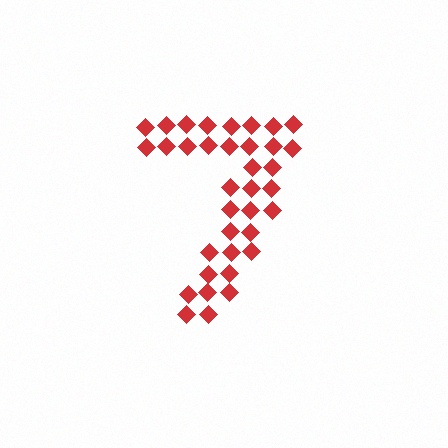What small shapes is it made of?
It is made of small diamonds.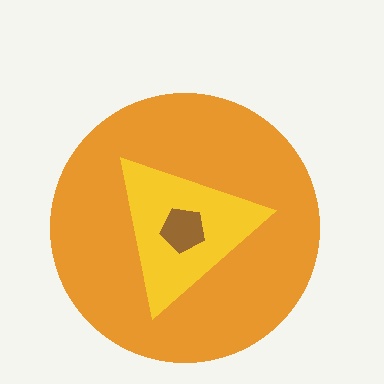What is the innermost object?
The brown pentagon.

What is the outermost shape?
The orange circle.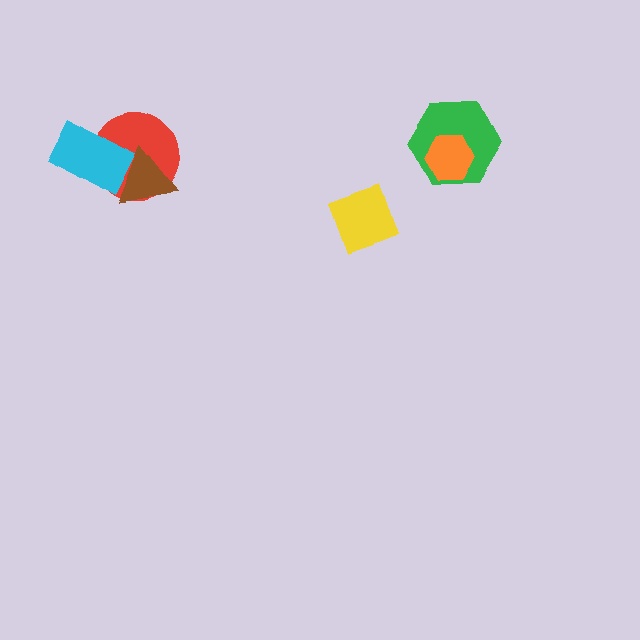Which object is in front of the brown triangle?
The cyan rectangle is in front of the brown triangle.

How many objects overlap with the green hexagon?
1 object overlaps with the green hexagon.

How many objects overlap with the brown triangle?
2 objects overlap with the brown triangle.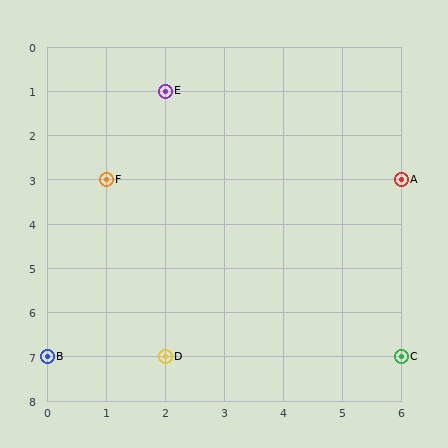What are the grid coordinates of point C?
Point C is at grid coordinates (6, 7).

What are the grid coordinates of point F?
Point F is at grid coordinates (1, 3).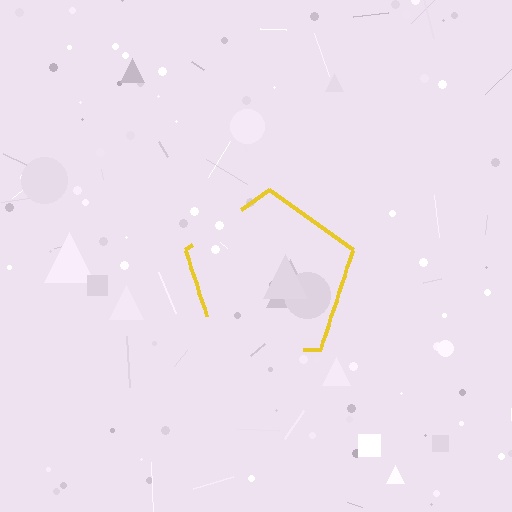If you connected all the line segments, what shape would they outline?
They would outline a pentagon.